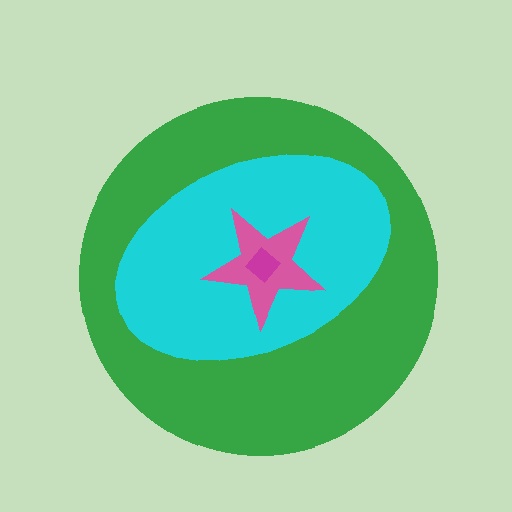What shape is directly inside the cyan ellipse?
The pink star.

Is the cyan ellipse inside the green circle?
Yes.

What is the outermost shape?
The green circle.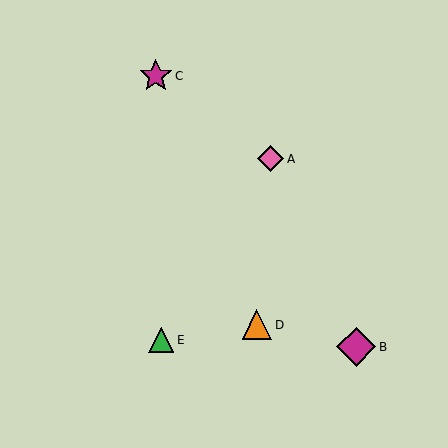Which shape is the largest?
The magenta diamond (labeled B) is the largest.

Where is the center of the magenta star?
The center of the magenta star is at (156, 76).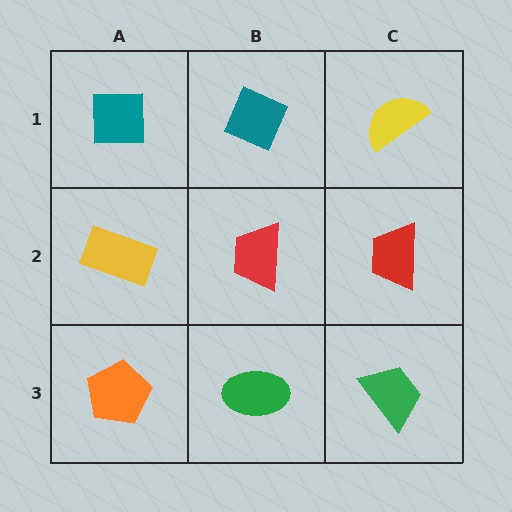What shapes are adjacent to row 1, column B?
A red trapezoid (row 2, column B), a teal square (row 1, column A), a yellow semicircle (row 1, column C).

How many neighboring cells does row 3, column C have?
2.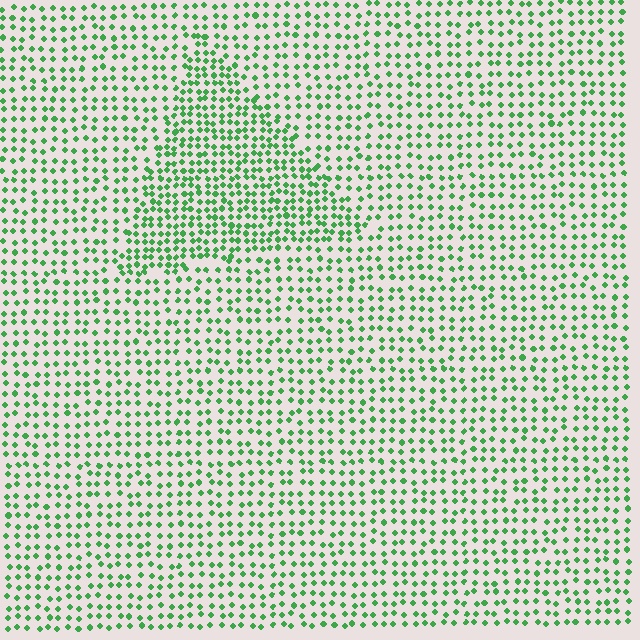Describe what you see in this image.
The image contains small green elements arranged at two different densities. A triangle-shaped region is visible where the elements are more densely packed than the surrounding area.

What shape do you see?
I see a triangle.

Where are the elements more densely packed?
The elements are more densely packed inside the triangle boundary.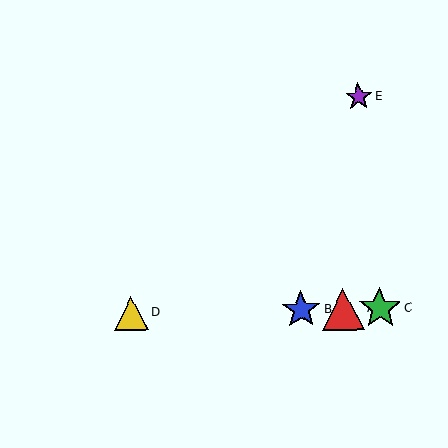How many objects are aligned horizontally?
4 objects (A, B, C, D) are aligned horizontally.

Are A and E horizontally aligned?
No, A is at y≈309 and E is at y≈97.